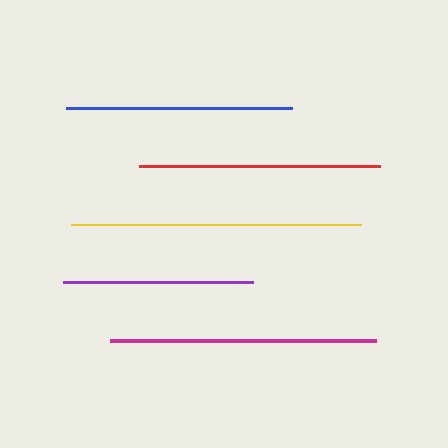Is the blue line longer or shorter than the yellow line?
The yellow line is longer than the blue line.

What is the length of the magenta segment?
The magenta segment is approximately 266 pixels long.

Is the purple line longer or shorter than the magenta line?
The magenta line is longer than the purple line.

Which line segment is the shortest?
The purple line is the shortest at approximately 189 pixels.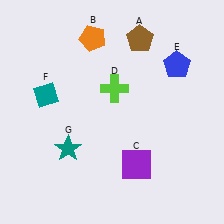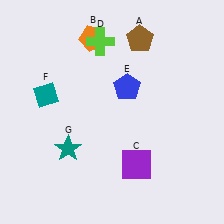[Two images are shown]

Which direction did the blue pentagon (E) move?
The blue pentagon (E) moved left.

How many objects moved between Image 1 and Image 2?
2 objects moved between the two images.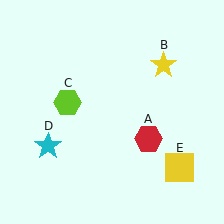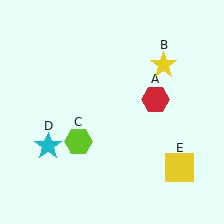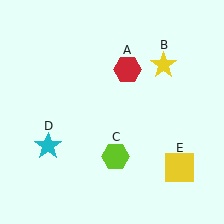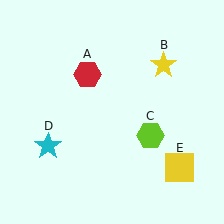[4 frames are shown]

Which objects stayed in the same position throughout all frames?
Yellow star (object B) and cyan star (object D) and yellow square (object E) remained stationary.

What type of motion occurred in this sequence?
The red hexagon (object A), lime hexagon (object C) rotated counterclockwise around the center of the scene.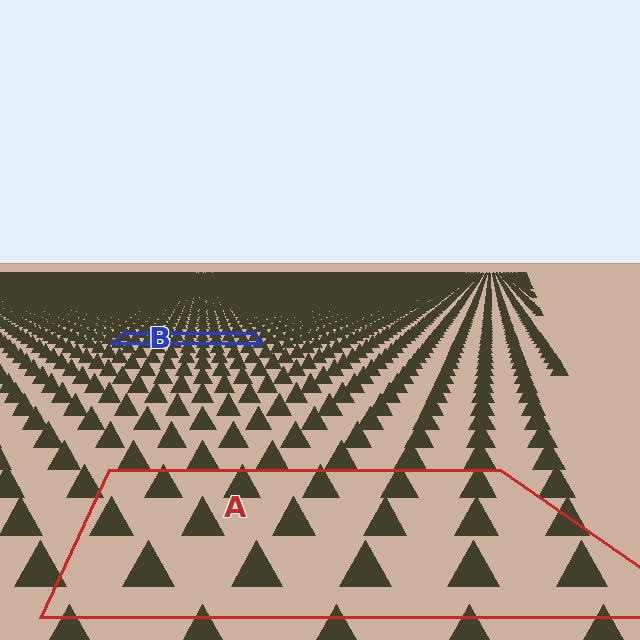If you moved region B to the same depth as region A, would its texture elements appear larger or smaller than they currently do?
They would appear larger. At a closer depth, the same texture elements are projected at a bigger on-screen size.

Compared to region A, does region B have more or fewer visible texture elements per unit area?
Region B has more texture elements per unit area — they are packed more densely because it is farther away.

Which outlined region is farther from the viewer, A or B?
Region B is farther from the viewer — the texture elements inside it appear smaller and more densely packed.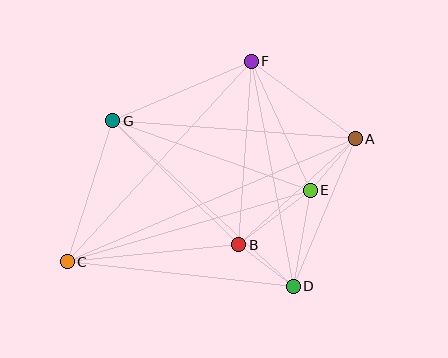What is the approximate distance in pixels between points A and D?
The distance between A and D is approximately 160 pixels.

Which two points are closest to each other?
Points B and D are closest to each other.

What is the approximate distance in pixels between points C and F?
The distance between C and F is approximately 272 pixels.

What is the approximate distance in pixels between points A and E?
The distance between A and E is approximately 69 pixels.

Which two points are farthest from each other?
Points A and C are farthest from each other.